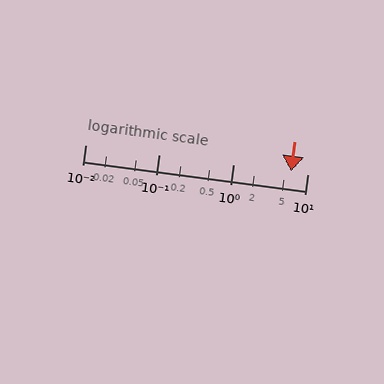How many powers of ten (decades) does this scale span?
The scale spans 3 decades, from 0.01 to 10.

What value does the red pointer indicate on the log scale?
The pointer indicates approximately 6.1.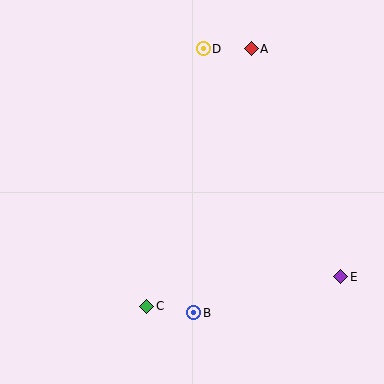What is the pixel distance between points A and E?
The distance between A and E is 245 pixels.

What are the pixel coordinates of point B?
Point B is at (194, 313).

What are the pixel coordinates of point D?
Point D is at (203, 49).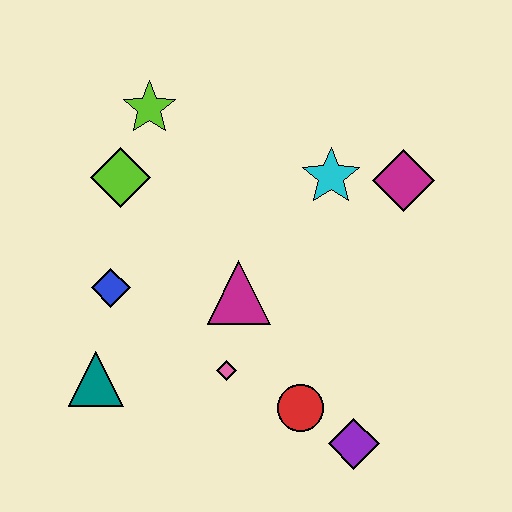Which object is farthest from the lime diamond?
The purple diamond is farthest from the lime diamond.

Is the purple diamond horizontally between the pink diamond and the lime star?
No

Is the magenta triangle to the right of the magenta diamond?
No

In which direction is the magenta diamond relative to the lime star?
The magenta diamond is to the right of the lime star.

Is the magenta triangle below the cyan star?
Yes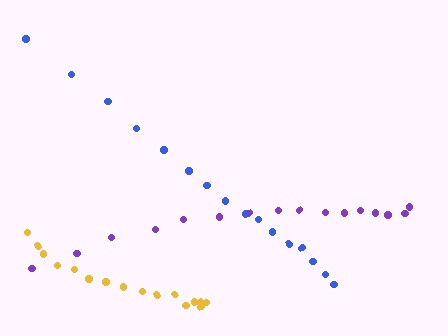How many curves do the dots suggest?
There are 3 distinct paths.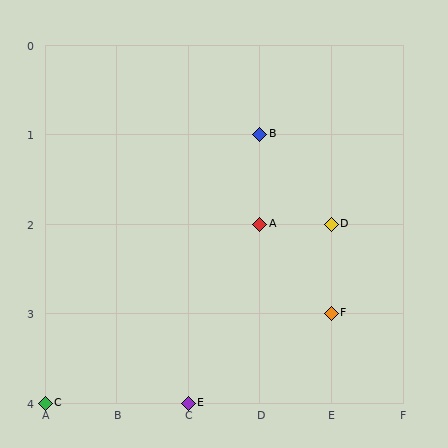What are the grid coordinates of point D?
Point D is at grid coordinates (E, 2).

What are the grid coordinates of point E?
Point E is at grid coordinates (C, 4).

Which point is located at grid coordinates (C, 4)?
Point E is at (C, 4).